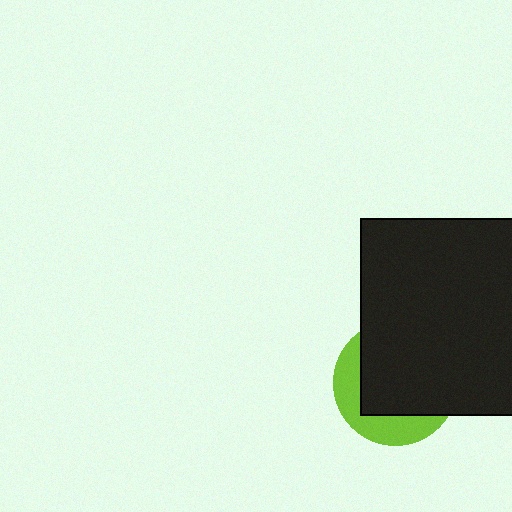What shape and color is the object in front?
The object in front is a black square.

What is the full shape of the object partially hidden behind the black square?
The partially hidden object is a lime circle.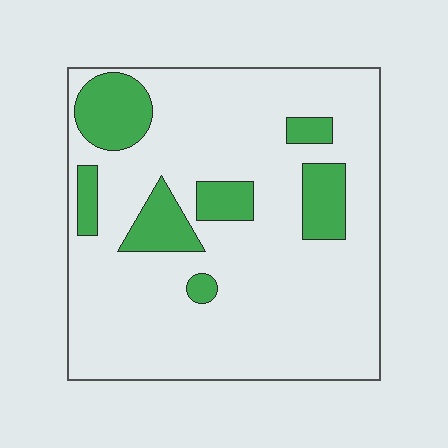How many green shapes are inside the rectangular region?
7.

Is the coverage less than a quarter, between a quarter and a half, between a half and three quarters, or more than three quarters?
Less than a quarter.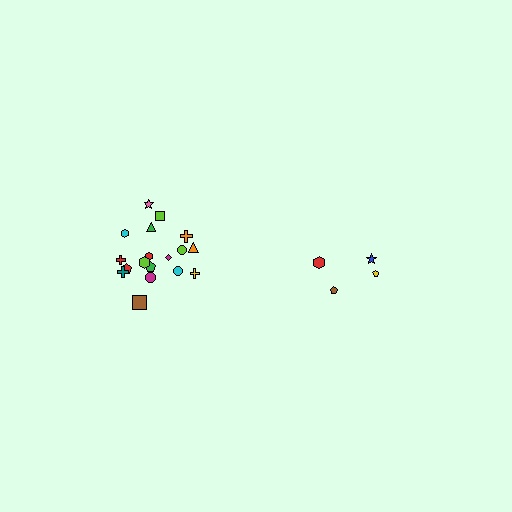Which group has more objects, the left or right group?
The left group.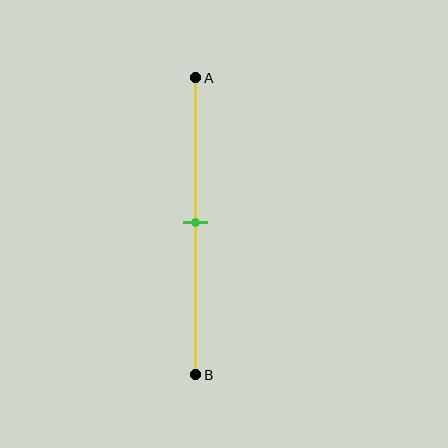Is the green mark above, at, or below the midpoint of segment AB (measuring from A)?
The green mark is approximately at the midpoint of segment AB.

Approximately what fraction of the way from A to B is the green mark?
The green mark is approximately 50% of the way from A to B.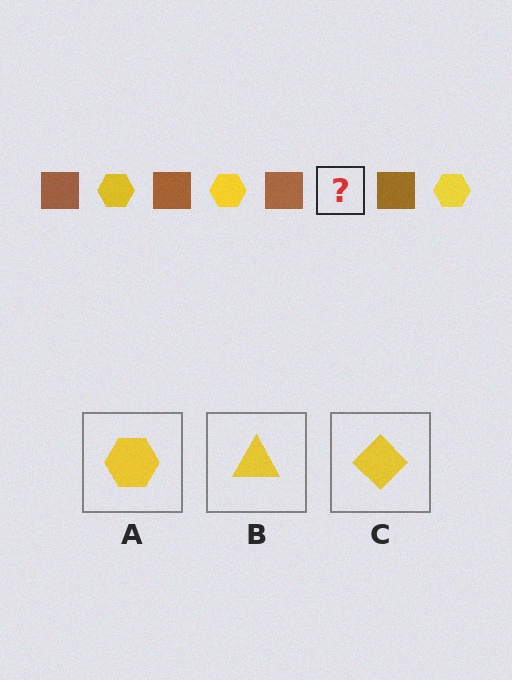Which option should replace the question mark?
Option A.